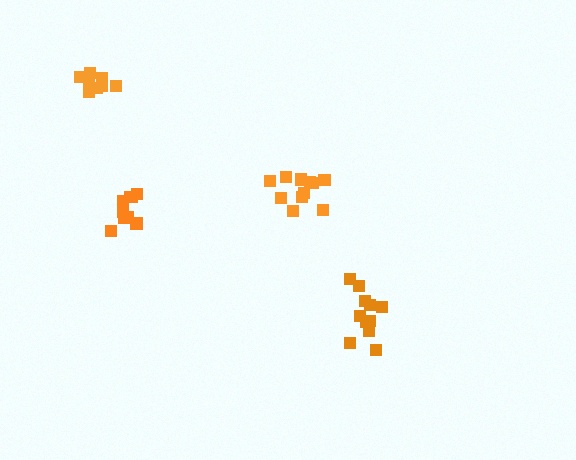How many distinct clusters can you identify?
There are 4 distinct clusters.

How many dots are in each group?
Group 1: 11 dots, Group 2: 11 dots, Group 3: 9 dots, Group 4: 8 dots (39 total).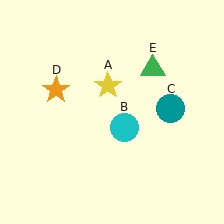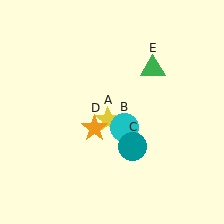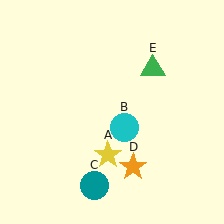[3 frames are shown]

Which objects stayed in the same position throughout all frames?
Cyan circle (object B) and green triangle (object E) remained stationary.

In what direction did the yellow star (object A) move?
The yellow star (object A) moved down.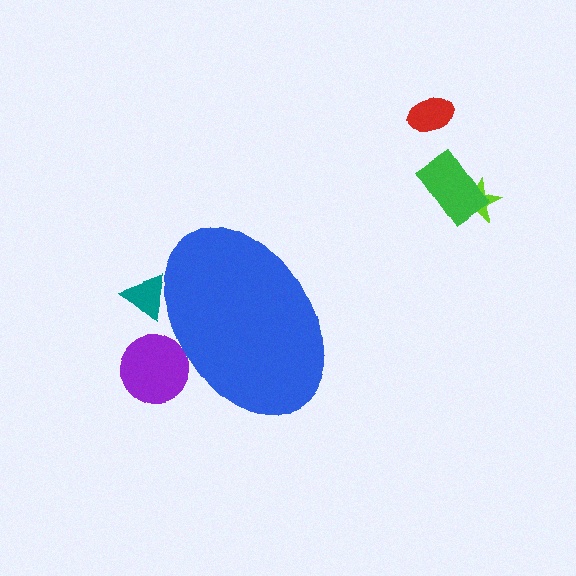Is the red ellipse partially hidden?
No, the red ellipse is fully visible.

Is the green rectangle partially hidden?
No, the green rectangle is fully visible.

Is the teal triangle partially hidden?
Yes, the teal triangle is partially hidden behind the blue ellipse.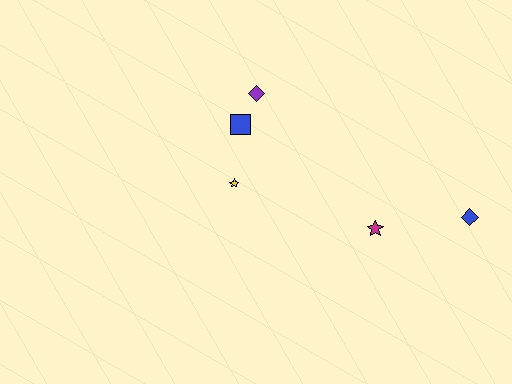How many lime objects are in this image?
There are no lime objects.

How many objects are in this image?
There are 5 objects.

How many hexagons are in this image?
There are no hexagons.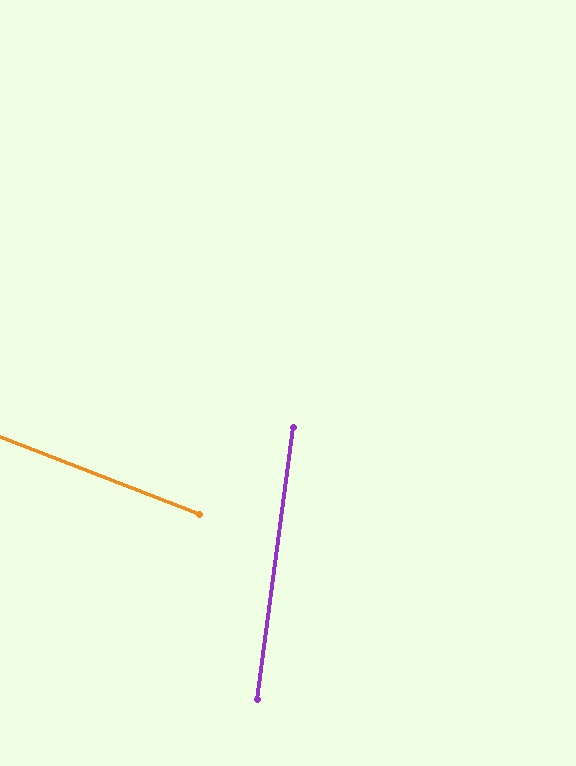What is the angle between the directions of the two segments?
Approximately 76 degrees.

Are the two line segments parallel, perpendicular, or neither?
Neither parallel nor perpendicular — they differ by about 76°.